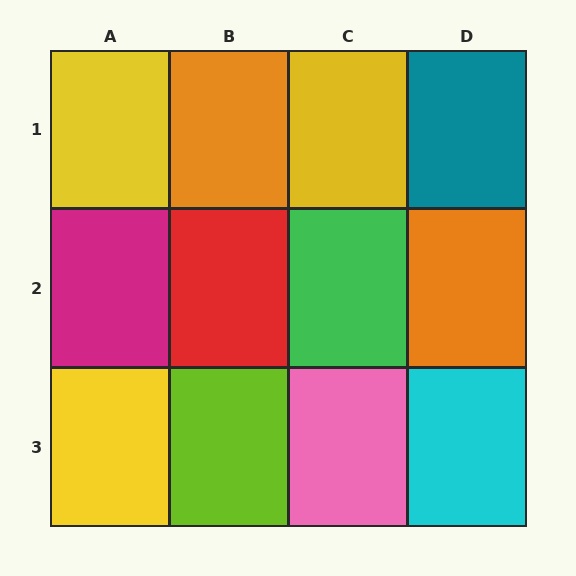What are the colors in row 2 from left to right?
Magenta, red, green, orange.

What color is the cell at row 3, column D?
Cyan.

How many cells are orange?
2 cells are orange.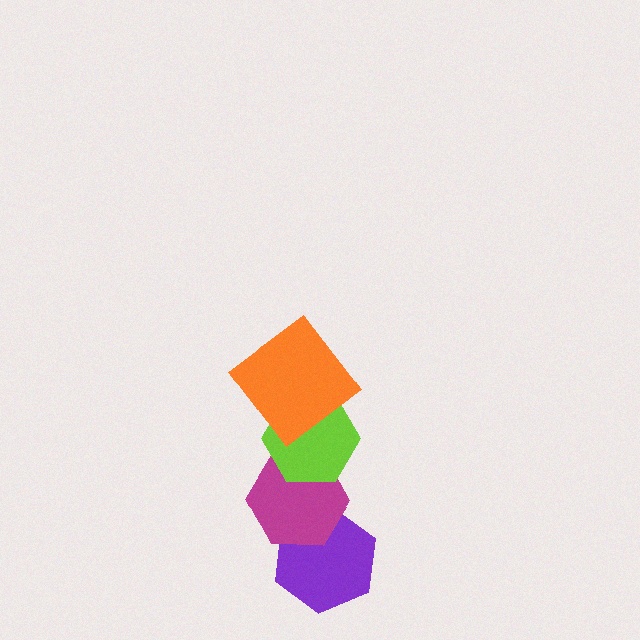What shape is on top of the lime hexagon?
The orange diamond is on top of the lime hexagon.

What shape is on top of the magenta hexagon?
The lime hexagon is on top of the magenta hexagon.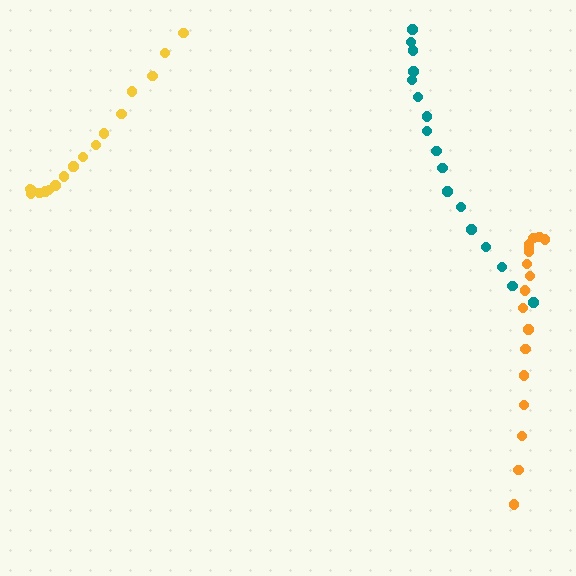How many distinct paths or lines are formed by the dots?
There are 3 distinct paths.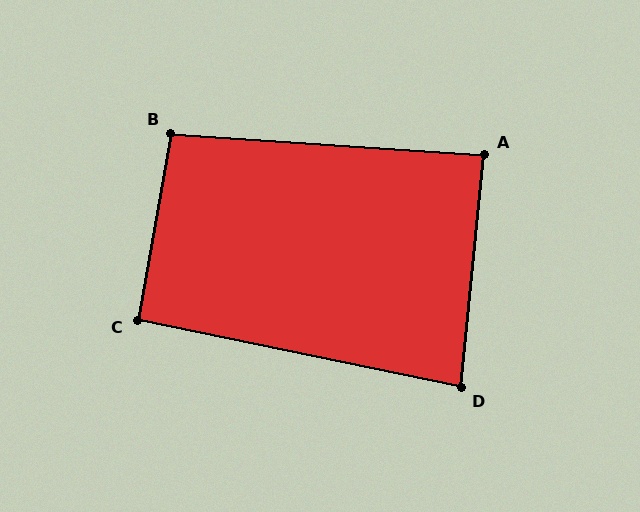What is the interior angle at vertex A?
Approximately 88 degrees (approximately right).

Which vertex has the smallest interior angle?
D, at approximately 84 degrees.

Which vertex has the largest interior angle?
B, at approximately 96 degrees.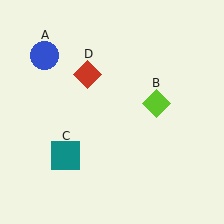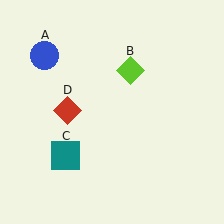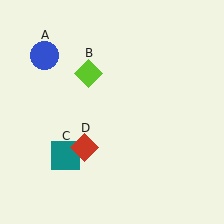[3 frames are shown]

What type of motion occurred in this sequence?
The lime diamond (object B), red diamond (object D) rotated counterclockwise around the center of the scene.